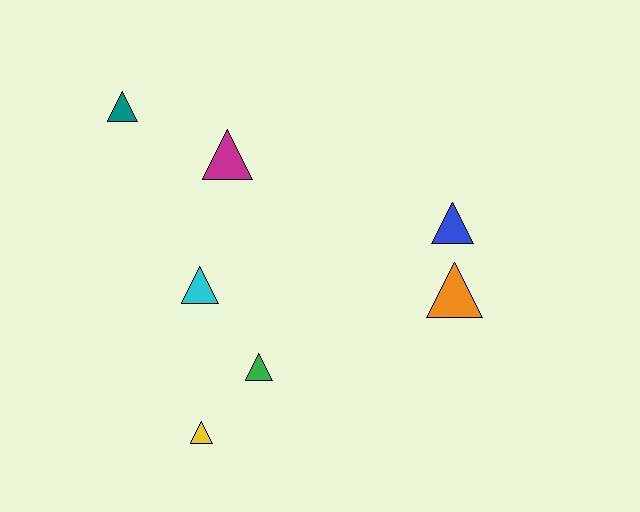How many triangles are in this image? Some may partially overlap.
There are 7 triangles.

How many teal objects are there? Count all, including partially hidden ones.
There is 1 teal object.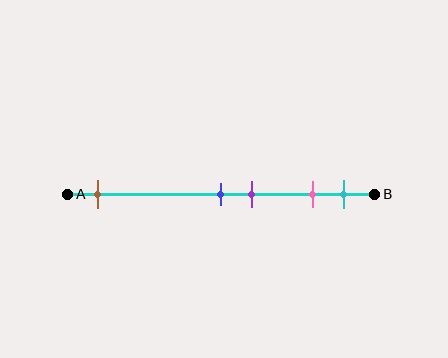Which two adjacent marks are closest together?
The blue and purple marks are the closest adjacent pair.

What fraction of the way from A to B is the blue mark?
The blue mark is approximately 50% (0.5) of the way from A to B.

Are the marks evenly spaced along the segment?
No, the marks are not evenly spaced.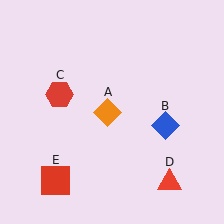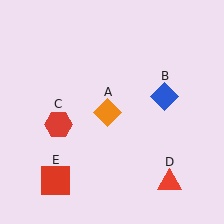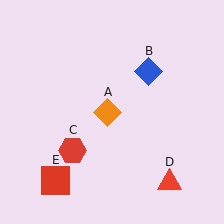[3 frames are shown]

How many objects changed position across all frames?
2 objects changed position: blue diamond (object B), red hexagon (object C).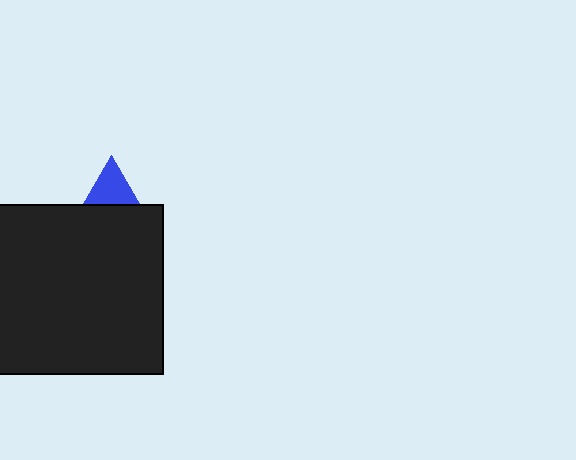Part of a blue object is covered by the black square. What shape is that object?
It is a triangle.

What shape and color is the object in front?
The object in front is a black square.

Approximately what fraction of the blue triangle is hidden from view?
Roughly 70% of the blue triangle is hidden behind the black square.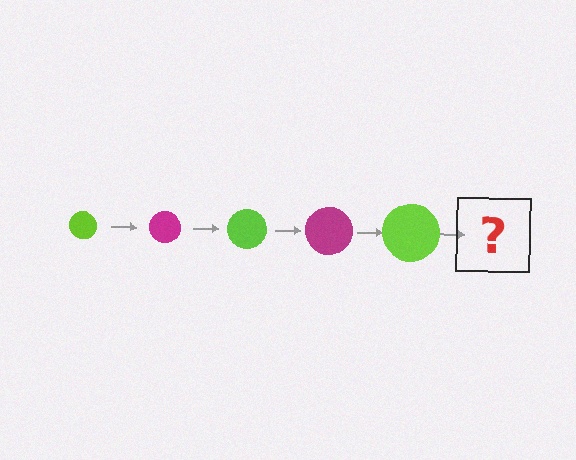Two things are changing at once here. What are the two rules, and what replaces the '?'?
The two rules are that the circle grows larger each step and the color cycles through lime and magenta. The '?' should be a magenta circle, larger than the previous one.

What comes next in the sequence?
The next element should be a magenta circle, larger than the previous one.